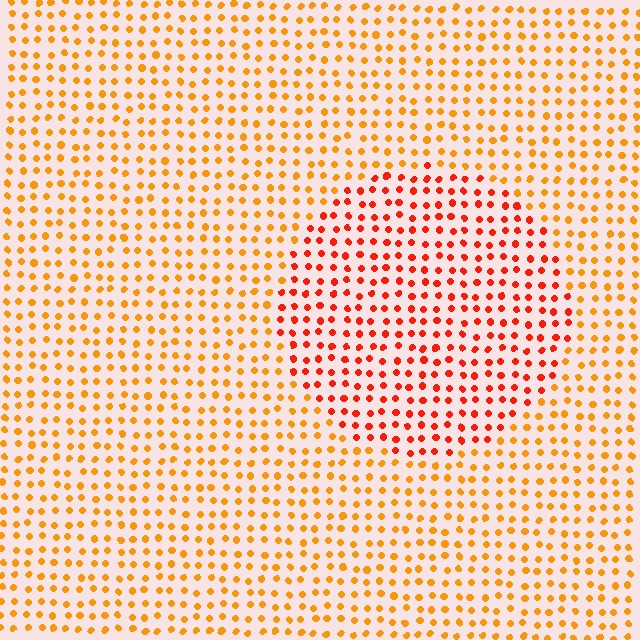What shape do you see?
I see a circle.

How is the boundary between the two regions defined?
The boundary is defined purely by a slight shift in hue (about 32 degrees). Spacing, size, and orientation are identical on both sides.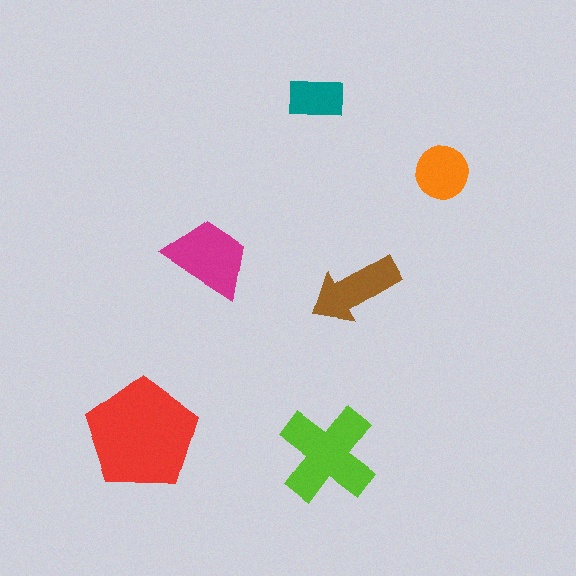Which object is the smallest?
The teal rectangle.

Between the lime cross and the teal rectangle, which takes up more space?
The lime cross.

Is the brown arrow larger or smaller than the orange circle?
Larger.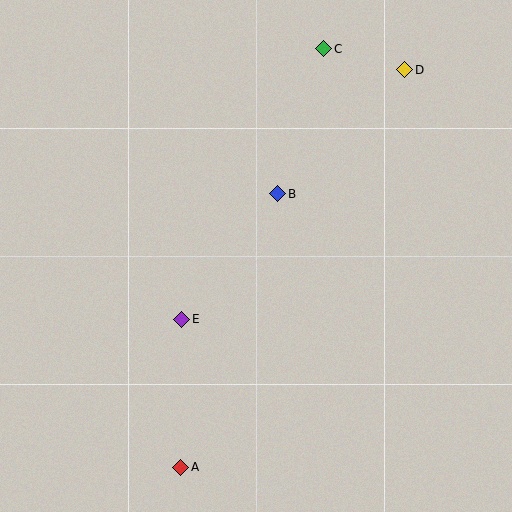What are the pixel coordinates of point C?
Point C is at (324, 49).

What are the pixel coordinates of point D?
Point D is at (405, 70).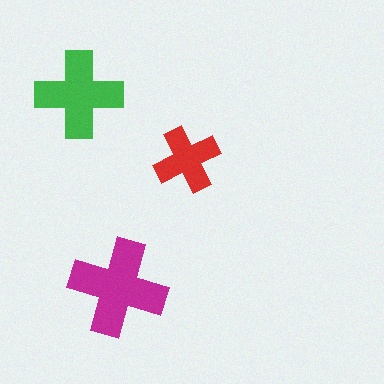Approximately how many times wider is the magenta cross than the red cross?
About 1.5 times wider.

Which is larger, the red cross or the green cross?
The green one.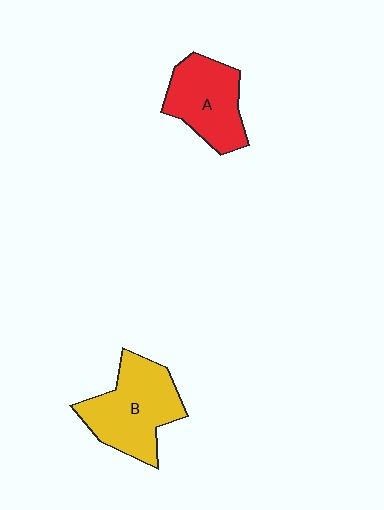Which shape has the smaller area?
Shape A (red).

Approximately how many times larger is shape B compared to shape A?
Approximately 1.2 times.